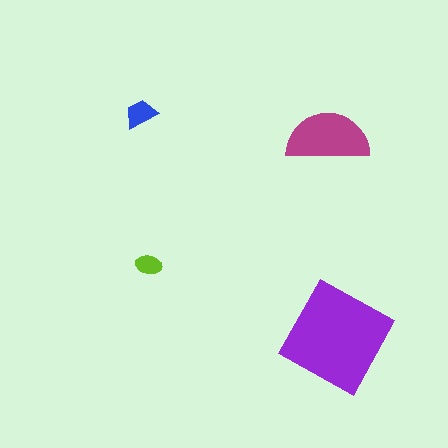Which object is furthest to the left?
The blue trapezoid is leftmost.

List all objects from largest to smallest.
The purple square, the magenta semicircle, the blue trapezoid, the lime ellipse.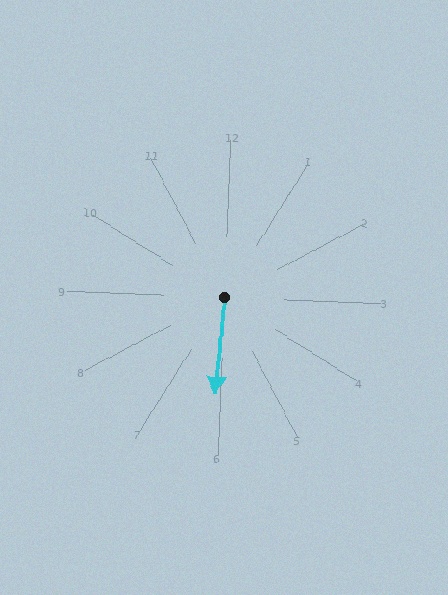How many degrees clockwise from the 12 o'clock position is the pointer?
Approximately 183 degrees.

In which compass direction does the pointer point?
South.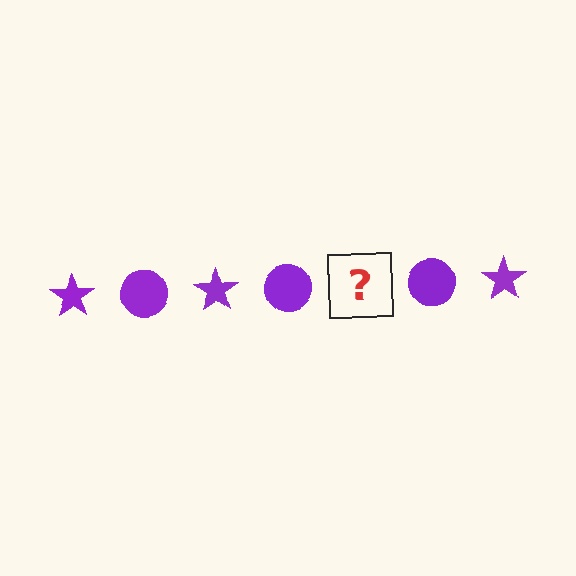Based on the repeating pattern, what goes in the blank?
The blank should be a purple star.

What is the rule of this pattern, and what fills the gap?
The rule is that the pattern cycles through star, circle shapes in purple. The gap should be filled with a purple star.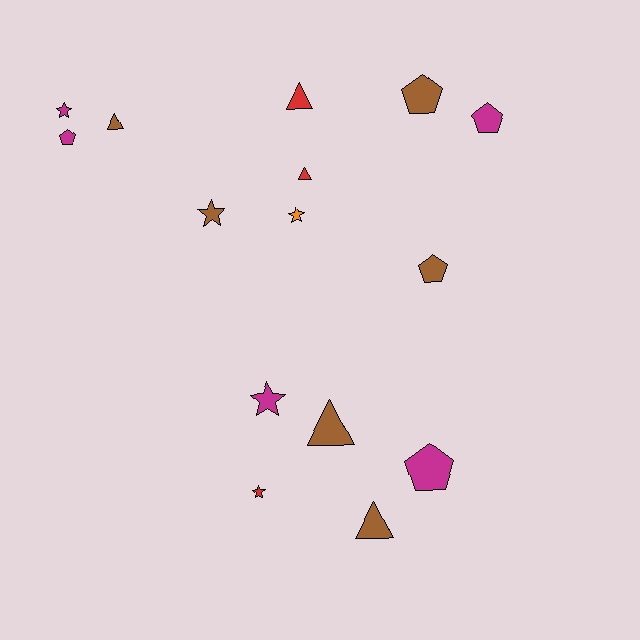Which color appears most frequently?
Brown, with 6 objects.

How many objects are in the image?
There are 15 objects.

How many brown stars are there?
There is 1 brown star.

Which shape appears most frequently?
Star, with 5 objects.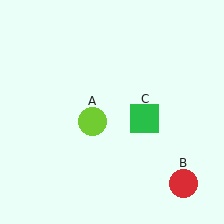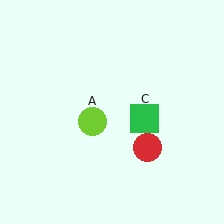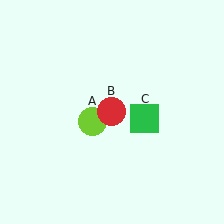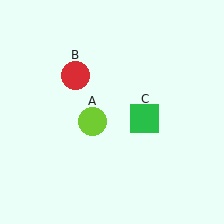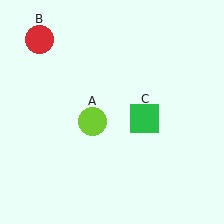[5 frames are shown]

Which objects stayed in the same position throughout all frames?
Lime circle (object A) and green square (object C) remained stationary.